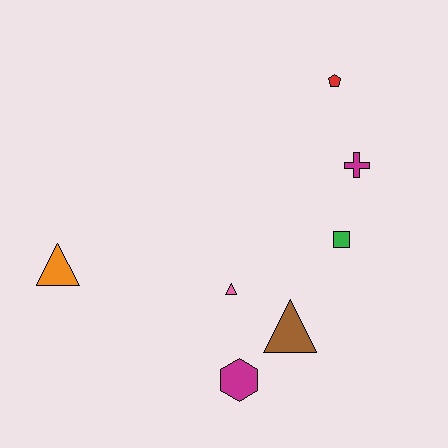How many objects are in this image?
There are 7 objects.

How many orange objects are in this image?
There is 1 orange object.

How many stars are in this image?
There are no stars.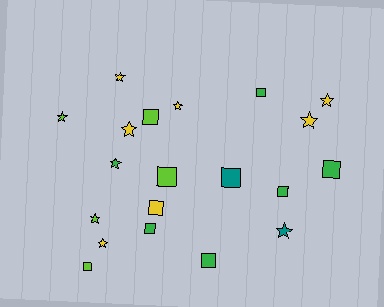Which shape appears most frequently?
Star, with 10 objects.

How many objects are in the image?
There are 20 objects.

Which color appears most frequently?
Yellow, with 7 objects.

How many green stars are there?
There is 1 green star.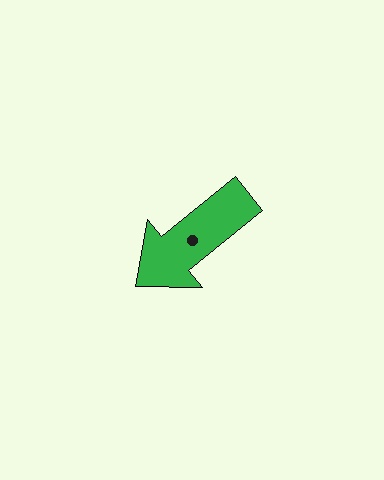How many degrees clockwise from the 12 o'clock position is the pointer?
Approximately 231 degrees.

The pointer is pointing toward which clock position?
Roughly 8 o'clock.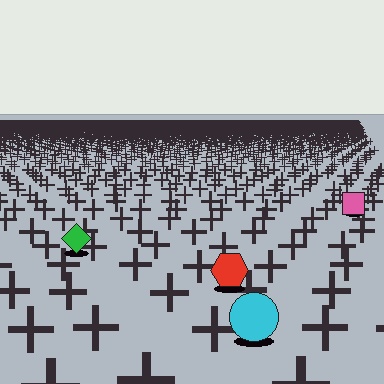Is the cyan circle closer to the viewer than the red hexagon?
Yes. The cyan circle is closer — you can tell from the texture gradient: the ground texture is coarser near it.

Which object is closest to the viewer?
The cyan circle is closest. The texture marks near it are larger and more spread out.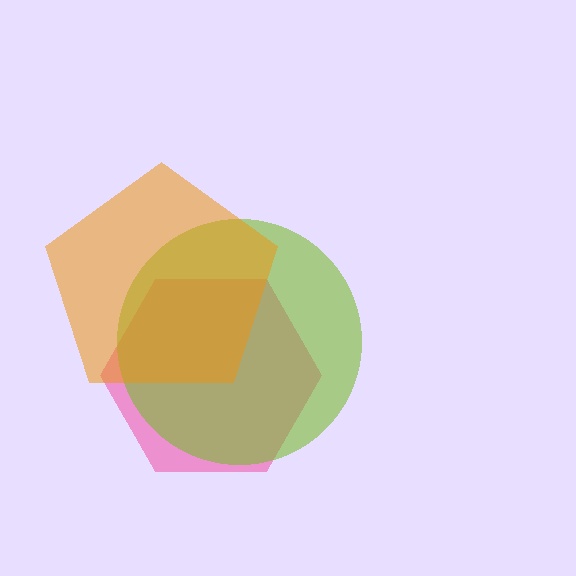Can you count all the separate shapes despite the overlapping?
Yes, there are 3 separate shapes.